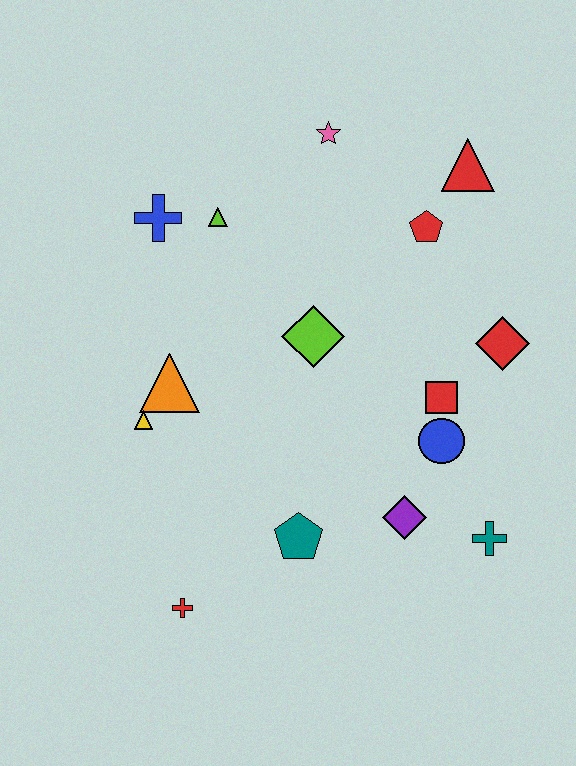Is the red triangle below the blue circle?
No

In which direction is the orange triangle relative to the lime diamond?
The orange triangle is to the left of the lime diamond.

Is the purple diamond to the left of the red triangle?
Yes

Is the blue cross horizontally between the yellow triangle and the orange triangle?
Yes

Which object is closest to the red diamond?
The red square is closest to the red diamond.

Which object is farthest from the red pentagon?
The red cross is farthest from the red pentagon.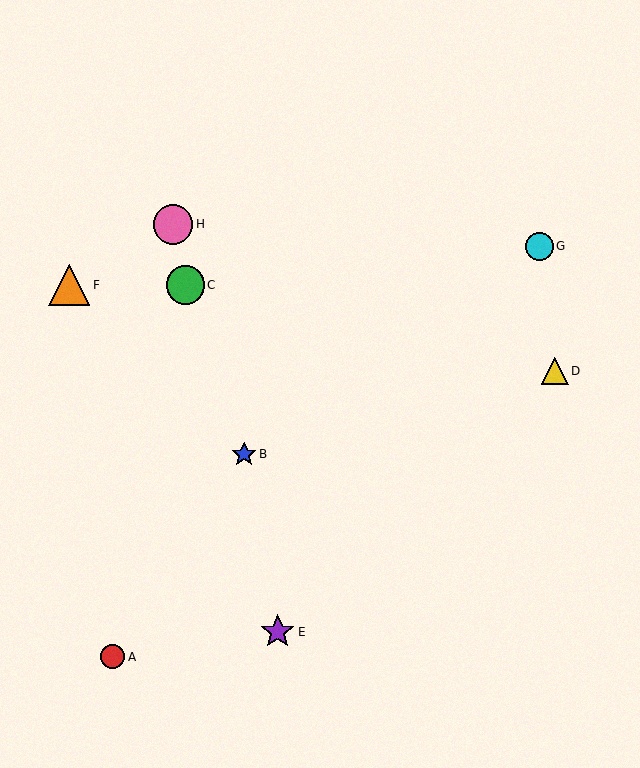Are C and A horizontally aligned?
No, C is at y≈285 and A is at y≈657.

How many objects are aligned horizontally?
2 objects (C, F) are aligned horizontally.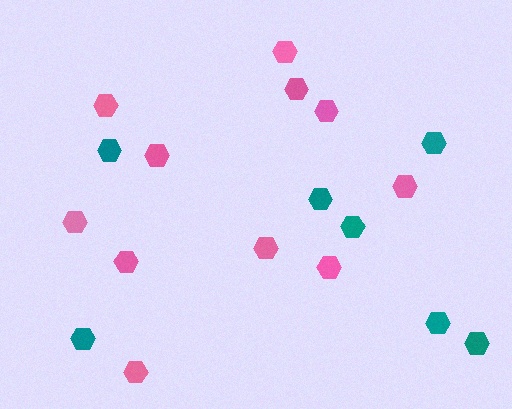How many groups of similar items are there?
There are 2 groups: one group of teal hexagons (7) and one group of pink hexagons (11).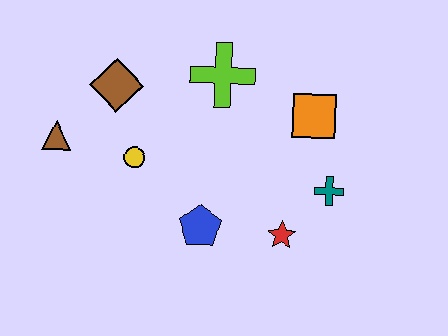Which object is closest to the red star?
The teal cross is closest to the red star.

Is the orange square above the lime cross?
No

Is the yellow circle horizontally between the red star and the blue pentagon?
No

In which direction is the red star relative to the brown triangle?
The red star is to the right of the brown triangle.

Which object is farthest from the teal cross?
The brown triangle is farthest from the teal cross.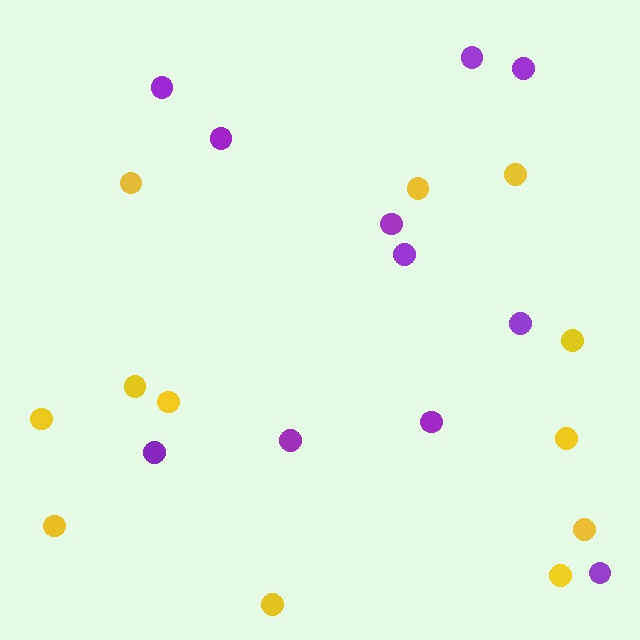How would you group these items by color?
There are 2 groups: one group of yellow circles (12) and one group of purple circles (11).